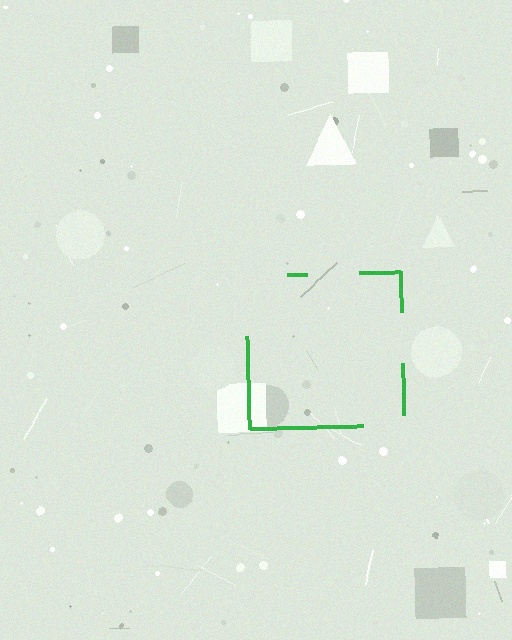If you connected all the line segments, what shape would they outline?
They would outline a square.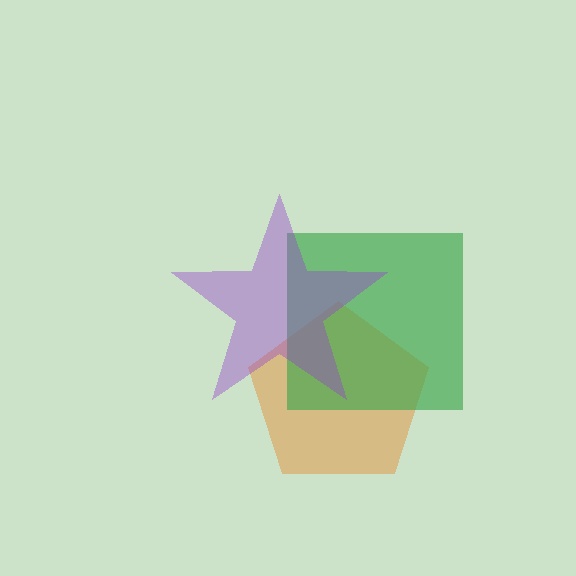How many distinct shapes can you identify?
There are 3 distinct shapes: an orange pentagon, a green square, a purple star.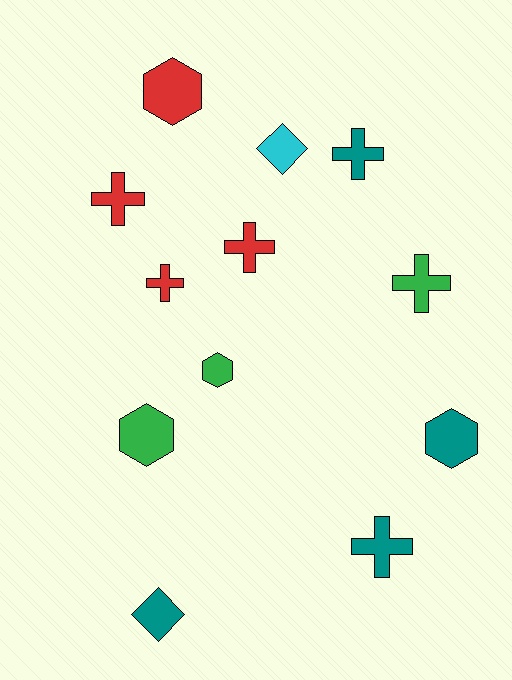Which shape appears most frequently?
Cross, with 6 objects.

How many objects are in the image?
There are 12 objects.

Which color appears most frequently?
Teal, with 4 objects.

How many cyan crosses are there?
There are no cyan crosses.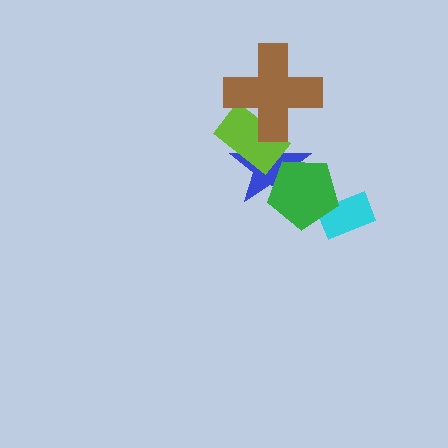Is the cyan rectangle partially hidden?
Yes, it is partially covered by another shape.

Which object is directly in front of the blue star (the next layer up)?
The lime rectangle is directly in front of the blue star.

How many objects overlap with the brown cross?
2 objects overlap with the brown cross.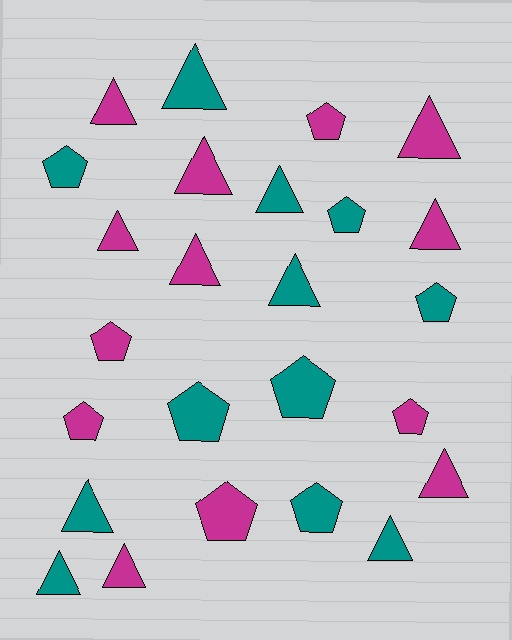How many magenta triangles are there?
There are 8 magenta triangles.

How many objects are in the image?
There are 25 objects.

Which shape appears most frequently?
Triangle, with 14 objects.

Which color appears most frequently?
Magenta, with 13 objects.